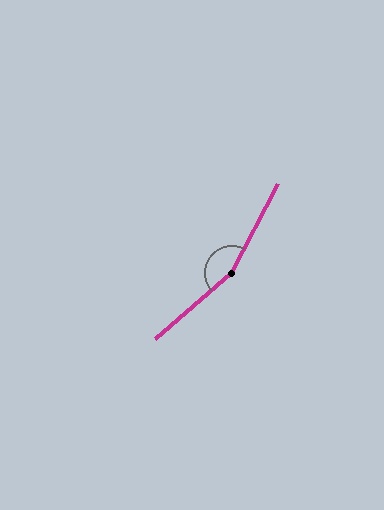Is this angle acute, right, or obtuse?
It is obtuse.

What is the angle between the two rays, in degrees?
Approximately 159 degrees.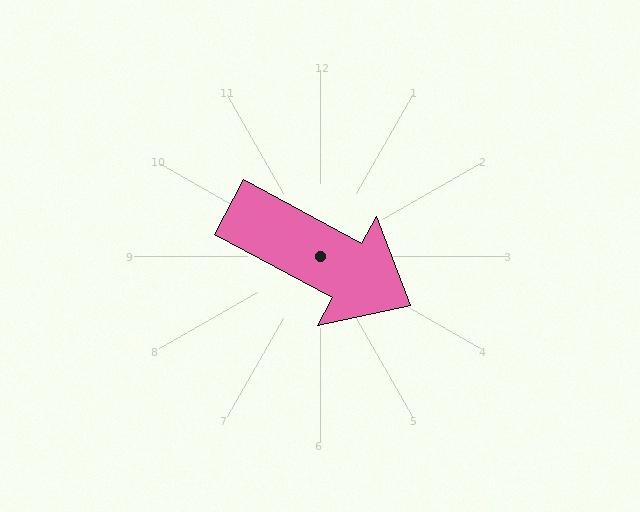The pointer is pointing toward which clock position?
Roughly 4 o'clock.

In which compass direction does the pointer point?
Southeast.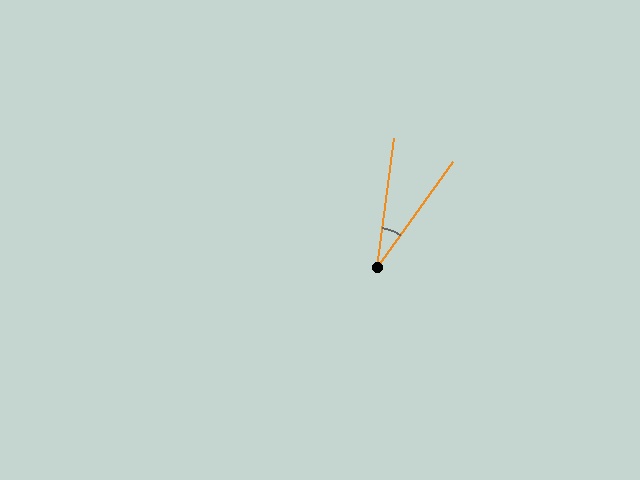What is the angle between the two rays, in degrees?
Approximately 28 degrees.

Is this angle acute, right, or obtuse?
It is acute.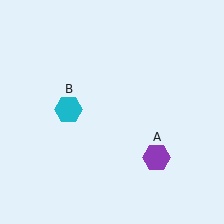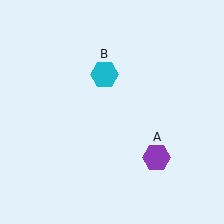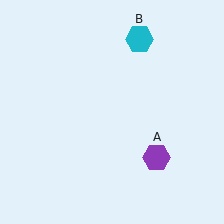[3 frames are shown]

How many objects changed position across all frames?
1 object changed position: cyan hexagon (object B).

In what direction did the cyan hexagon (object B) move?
The cyan hexagon (object B) moved up and to the right.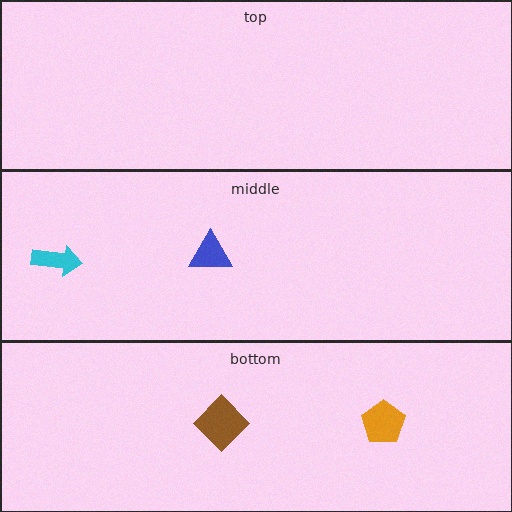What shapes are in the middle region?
The blue triangle, the cyan arrow.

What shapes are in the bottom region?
The brown diamond, the orange pentagon.